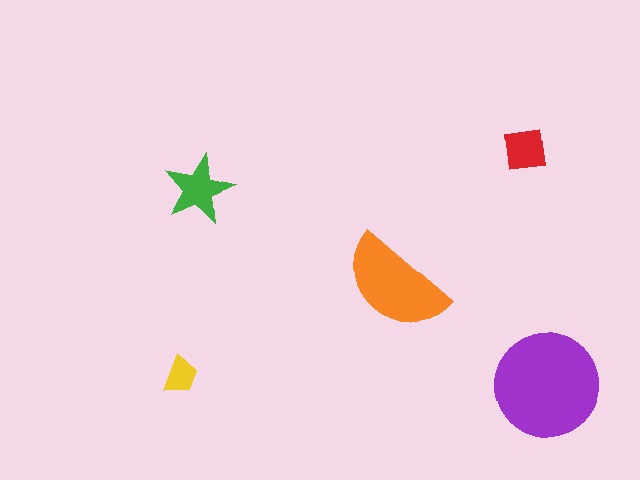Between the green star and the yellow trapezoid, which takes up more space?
The green star.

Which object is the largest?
The purple circle.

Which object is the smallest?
The yellow trapezoid.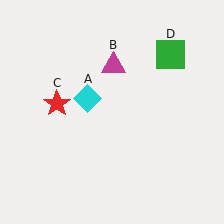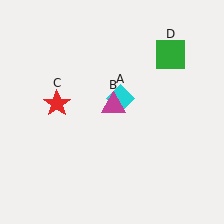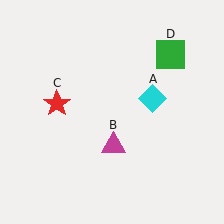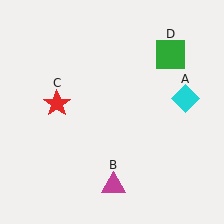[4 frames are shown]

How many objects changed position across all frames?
2 objects changed position: cyan diamond (object A), magenta triangle (object B).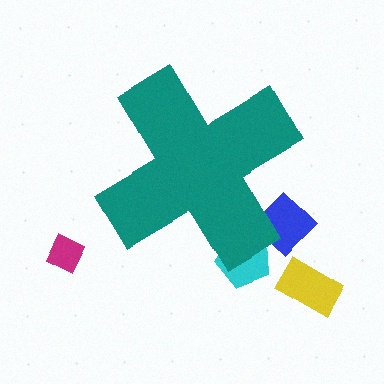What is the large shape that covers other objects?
A teal cross.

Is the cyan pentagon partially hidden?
Yes, the cyan pentagon is partially hidden behind the teal cross.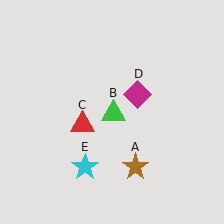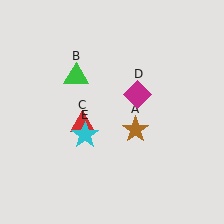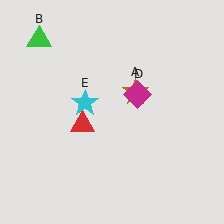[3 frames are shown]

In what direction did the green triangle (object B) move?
The green triangle (object B) moved up and to the left.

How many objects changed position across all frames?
3 objects changed position: brown star (object A), green triangle (object B), cyan star (object E).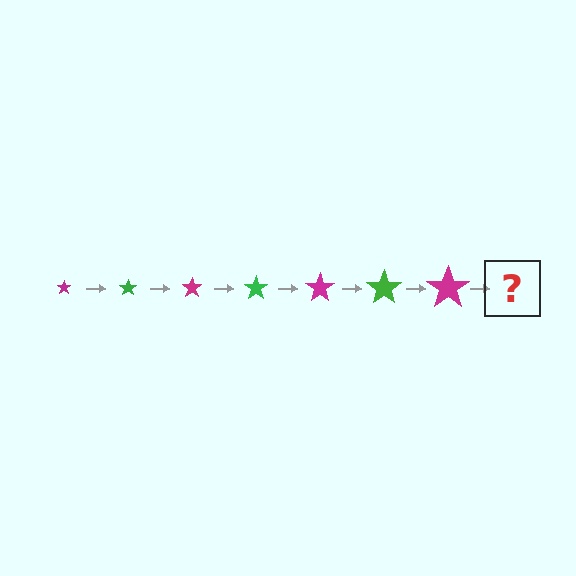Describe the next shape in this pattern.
It should be a green star, larger than the previous one.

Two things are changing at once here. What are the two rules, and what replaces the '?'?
The two rules are that the star grows larger each step and the color cycles through magenta and green. The '?' should be a green star, larger than the previous one.